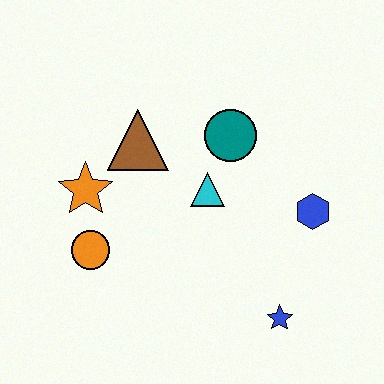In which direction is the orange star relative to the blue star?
The orange star is to the left of the blue star.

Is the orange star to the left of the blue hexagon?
Yes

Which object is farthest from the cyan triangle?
The blue star is farthest from the cyan triangle.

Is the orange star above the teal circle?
No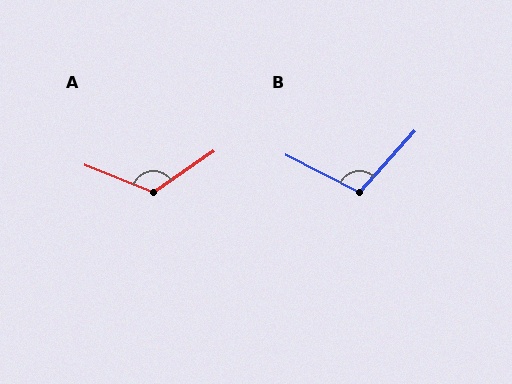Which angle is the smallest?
B, at approximately 105 degrees.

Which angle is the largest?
A, at approximately 123 degrees.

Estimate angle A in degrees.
Approximately 123 degrees.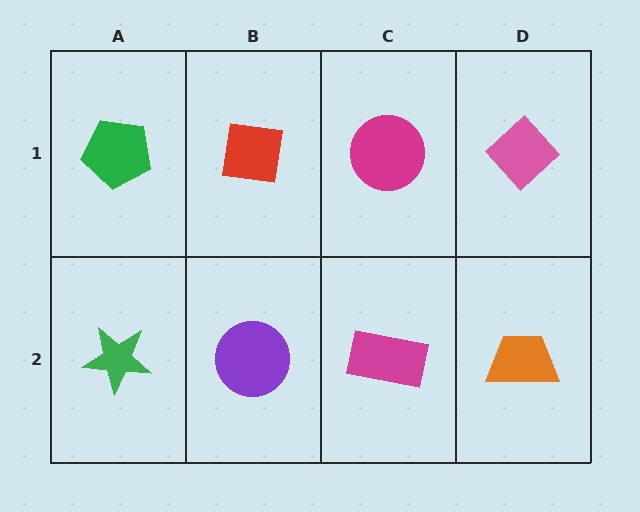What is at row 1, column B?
A red square.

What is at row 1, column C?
A magenta circle.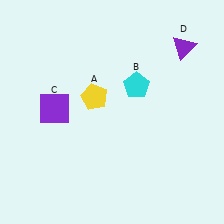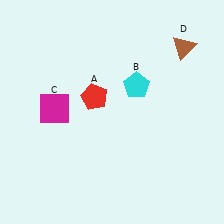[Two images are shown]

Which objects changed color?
A changed from yellow to red. C changed from purple to magenta. D changed from purple to brown.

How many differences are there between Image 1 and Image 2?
There are 3 differences between the two images.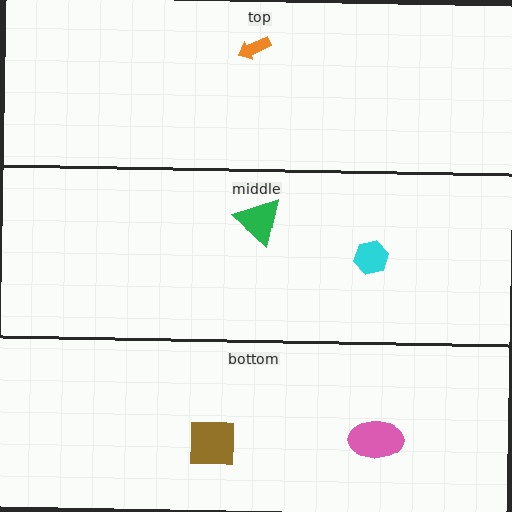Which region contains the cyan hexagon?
The middle region.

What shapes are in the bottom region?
The brown square, the pink ellipse.